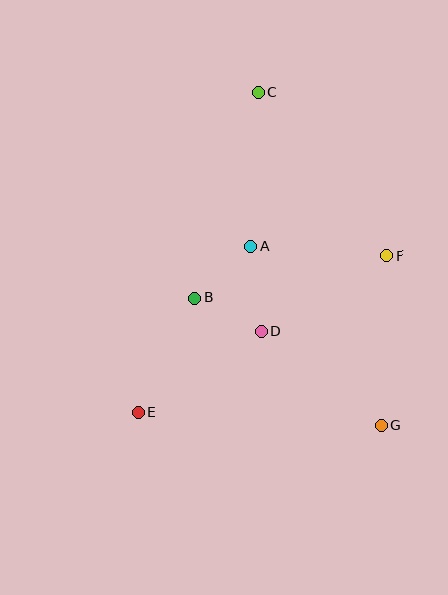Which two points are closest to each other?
Points B and D are closest to each other.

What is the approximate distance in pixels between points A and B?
The distance between A and B is approximately 76 pixels.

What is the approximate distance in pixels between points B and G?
The distance between B and G is approximately 226 pixels.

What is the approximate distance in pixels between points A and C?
The distance between A and C is approximately 154 pixels.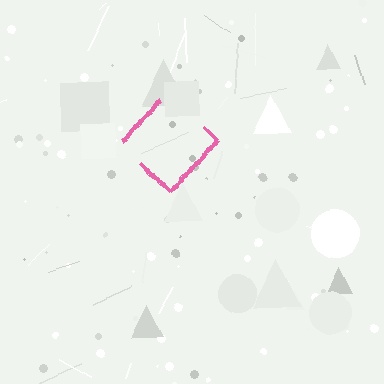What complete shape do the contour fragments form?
The contour fragments form a diamond.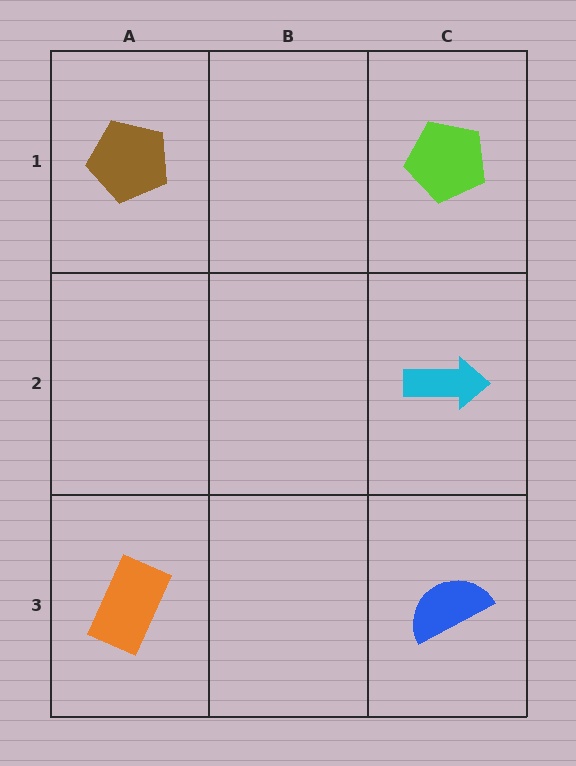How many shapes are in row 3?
2 shapes.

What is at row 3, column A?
An orange rectangle.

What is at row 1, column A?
A brown pentagon.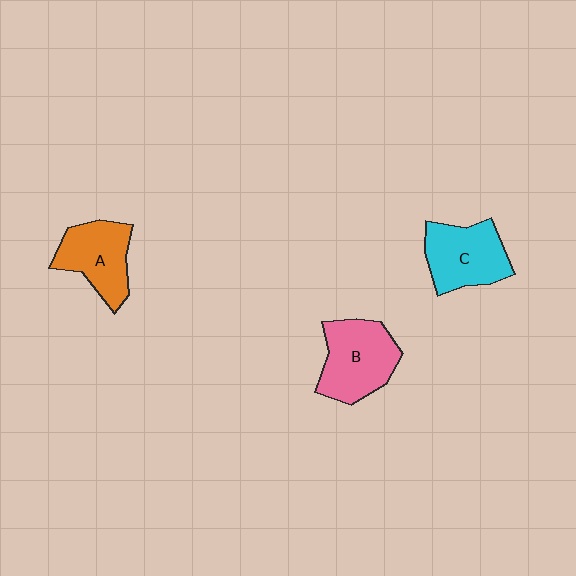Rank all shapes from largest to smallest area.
From largest to smallest: B (pink), C (cyan), A (orange).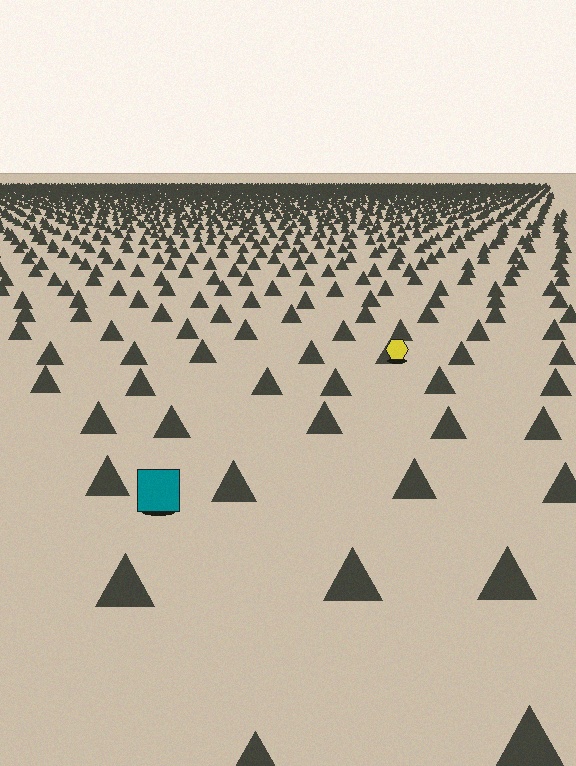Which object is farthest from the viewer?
The yellow hexagon is farthest from the viewer. It appears smaller and the ground texture around it is denser.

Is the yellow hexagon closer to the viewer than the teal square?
No. The teal square is closer — you can tell from the texture gradient: the ground texture is coarser near it.